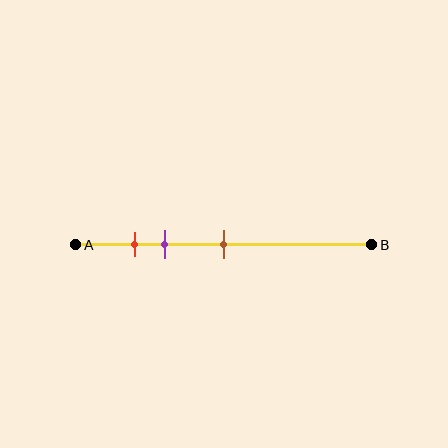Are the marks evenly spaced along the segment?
No, the marks are not evenly spaced.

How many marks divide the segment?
There are 3 marks dividing the segment.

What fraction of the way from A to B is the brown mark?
The brown mark is approximately 50% (0.5) of the way from A to B.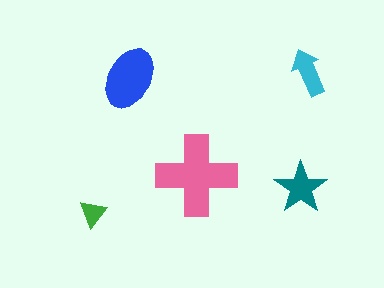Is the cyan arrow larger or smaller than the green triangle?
Larger.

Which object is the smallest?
The green triangle.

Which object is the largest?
The pink cross.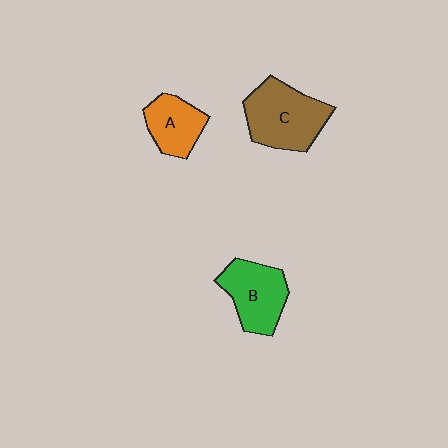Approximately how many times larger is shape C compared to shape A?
Approximately 1.6 times.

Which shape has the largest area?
Shape C (brown).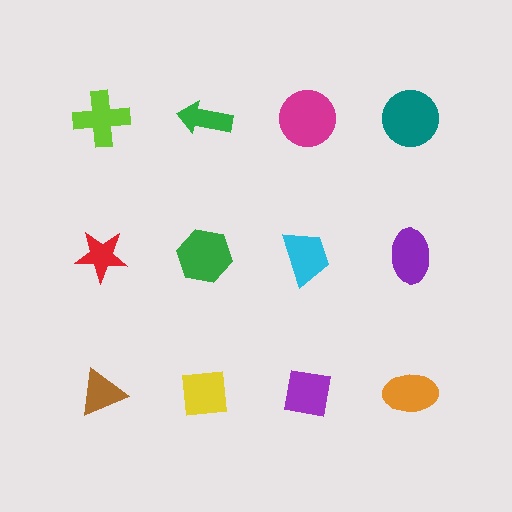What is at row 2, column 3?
A cyan trapezoid.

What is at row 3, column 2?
A yellow square.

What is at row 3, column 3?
A purple square.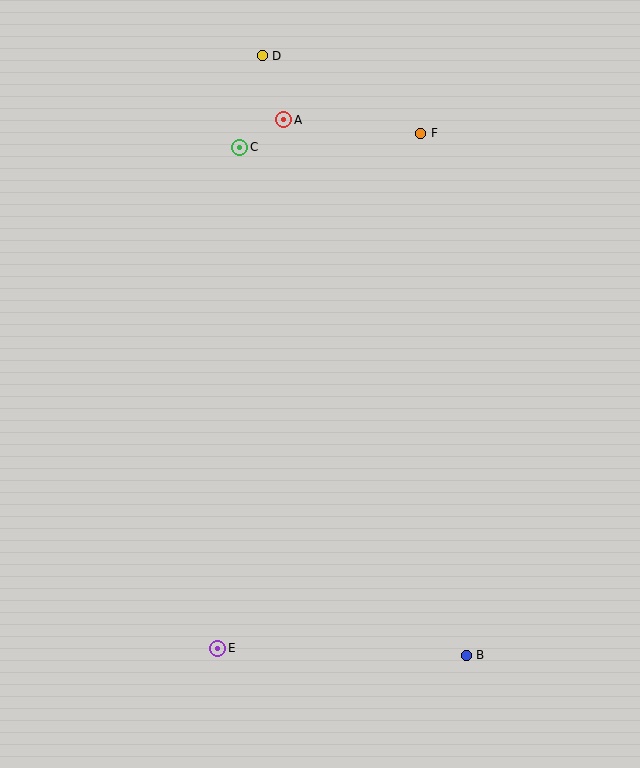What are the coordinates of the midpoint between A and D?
The midpoint between A and D is at (273, 88).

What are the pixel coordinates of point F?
Point F is at (421, 133).